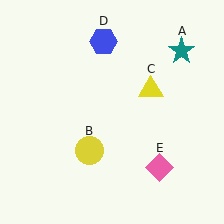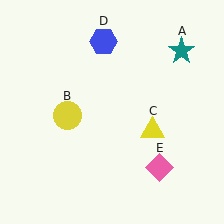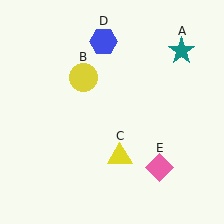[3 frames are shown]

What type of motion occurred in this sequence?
The yellow circle (object B), yellow triangle (object C) rotated clockwise around the center of the scene.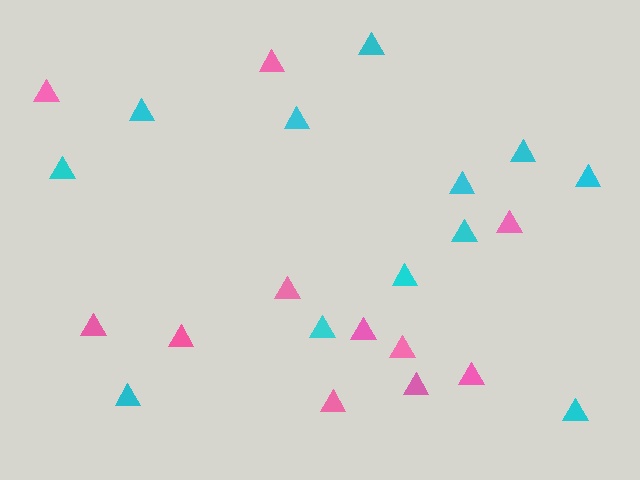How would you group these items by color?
There are 2 groups: one group of pink triangles (11) and one group of cyan triangles (12).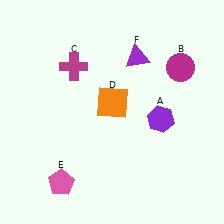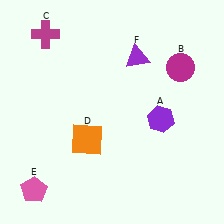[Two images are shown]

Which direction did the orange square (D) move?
The orange square (D) moved down.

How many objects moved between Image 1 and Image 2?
3 objects moved between the two images.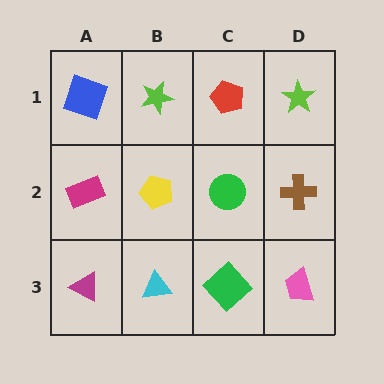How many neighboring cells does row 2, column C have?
4.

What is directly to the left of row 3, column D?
A green diamond.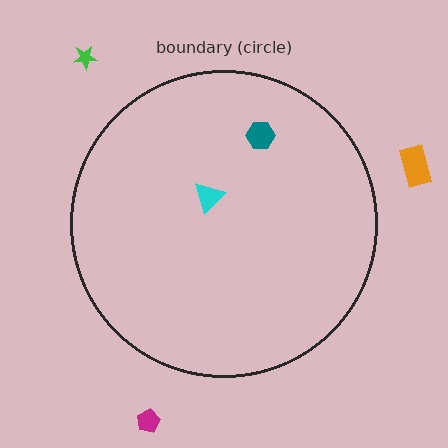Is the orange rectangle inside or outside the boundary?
Outside.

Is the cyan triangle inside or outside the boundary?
Inside.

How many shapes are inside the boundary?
2 inside, 3 outside.